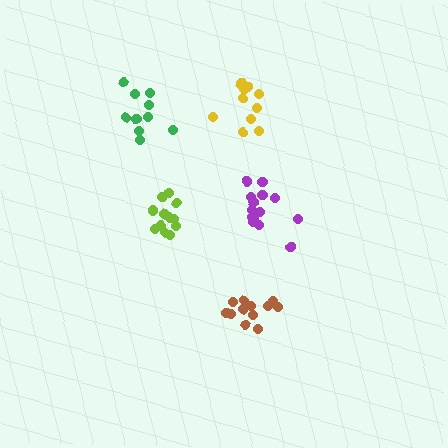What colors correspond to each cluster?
The clusters are colored: brown, purple, green, lime, yellow.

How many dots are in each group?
Group 1: 12 dots, Group 2: 16 dots, Group 3: 10 dots, Group 4: 14 dots, Group 5: 12 dots (64 total).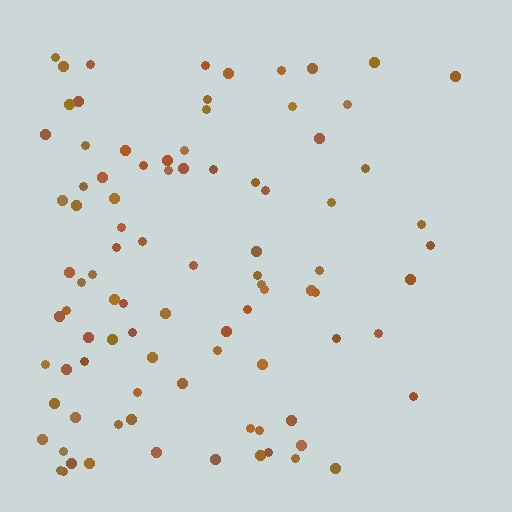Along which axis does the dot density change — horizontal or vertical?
Horizontal.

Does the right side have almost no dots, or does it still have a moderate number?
Still a moderate number, just noticeably fewer than the left.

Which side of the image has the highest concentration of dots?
The left.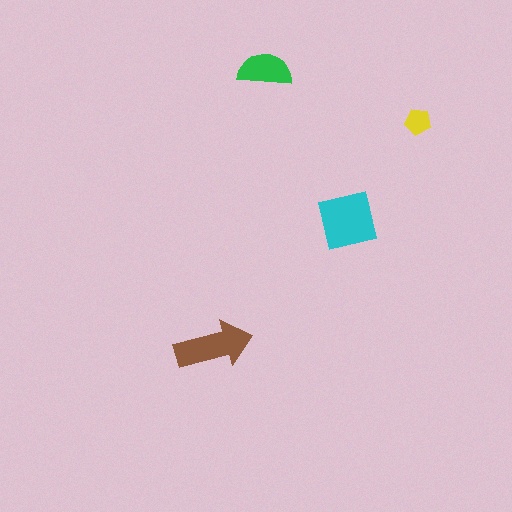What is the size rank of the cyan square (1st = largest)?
1st.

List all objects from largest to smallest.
The cyan square, the brown arrow, the green semicircle, the yellow pentagon.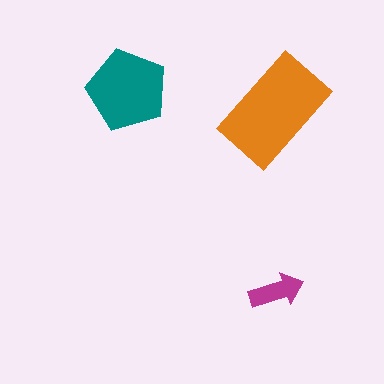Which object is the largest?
The orange rectangle.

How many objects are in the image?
There are 3 objects in the image.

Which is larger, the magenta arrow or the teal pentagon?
The teal pentagon.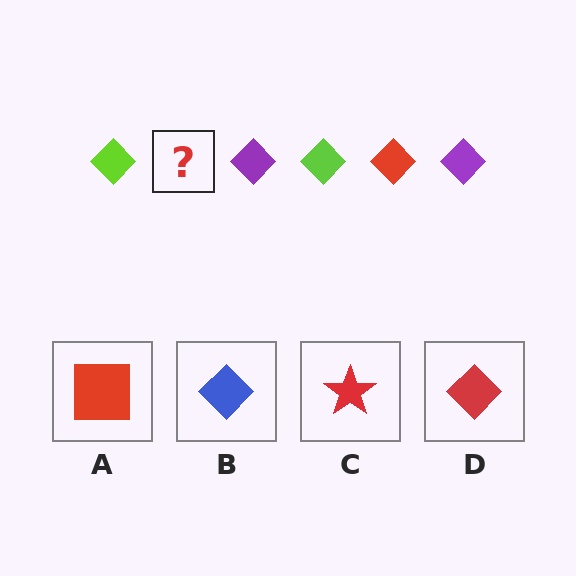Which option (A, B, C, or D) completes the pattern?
D.